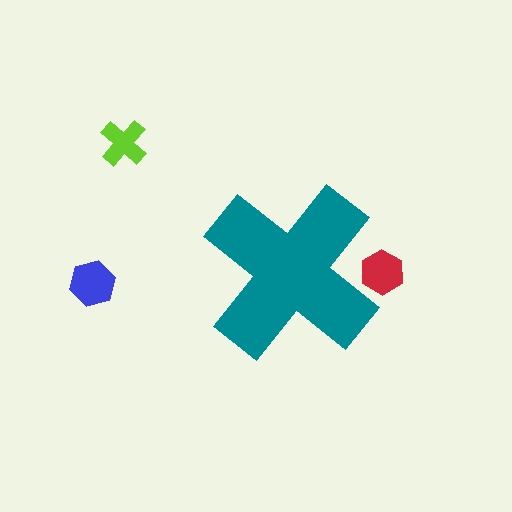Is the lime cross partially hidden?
No, the lime cross is fully visible.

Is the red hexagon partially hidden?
Yes, the red hexagon is partially hidden behind the teal cross.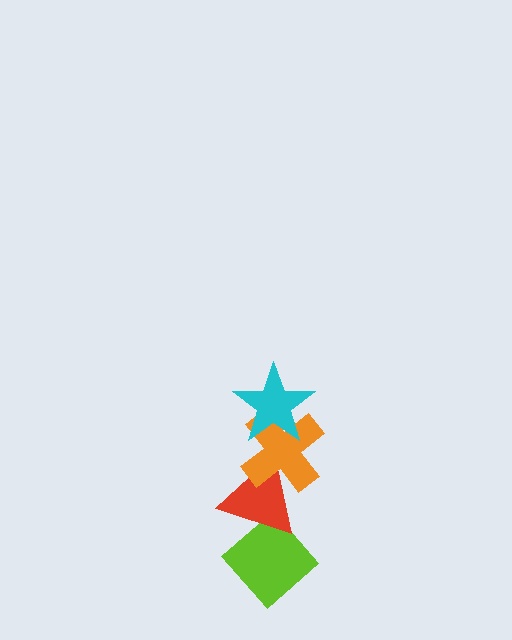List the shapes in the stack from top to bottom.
From top to bottom: the cyan star, the orange cross, the red triangle, the lime diamond.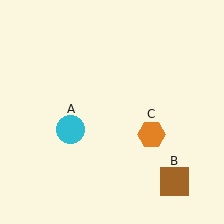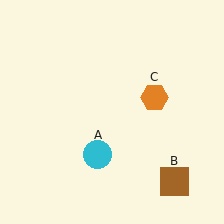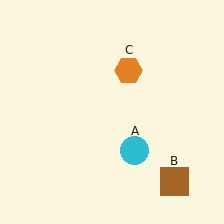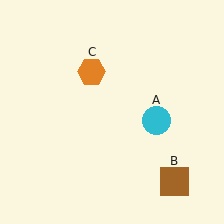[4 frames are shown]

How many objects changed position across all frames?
2 objects changed position: cyan circle (object A), orange hexagon (object C).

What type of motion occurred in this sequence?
The cyan circle (object A), orange hexagon (object C) rotated counterclockwise around the center of the scene.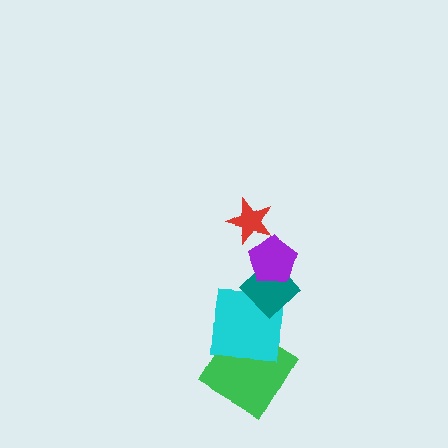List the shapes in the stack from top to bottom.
From top to bottom: the red star, the purple pentagon, the teal diamond, the cyan square, the green diamond.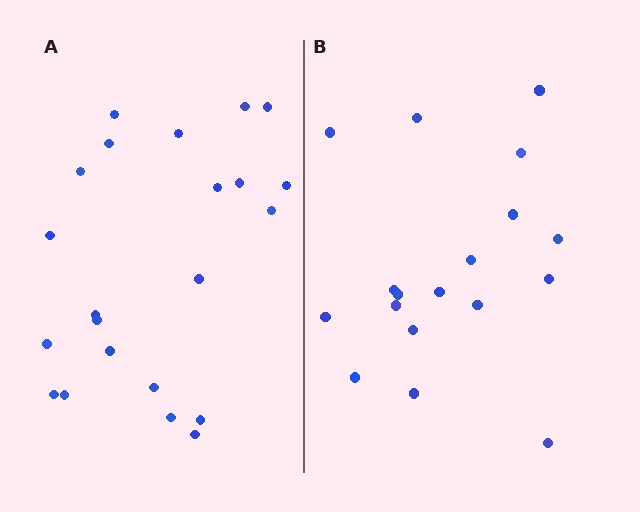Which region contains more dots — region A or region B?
Region A (the left region) has more dots.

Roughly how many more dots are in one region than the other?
Region A has about 4 more dots than region B.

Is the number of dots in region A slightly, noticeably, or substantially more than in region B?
Region A has only slightly more — the two regions are fairly close. The ratio is roughly 1.2 to 1.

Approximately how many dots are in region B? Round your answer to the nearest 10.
About 20 dots. (The exact count is 18, which rounds to 20.)